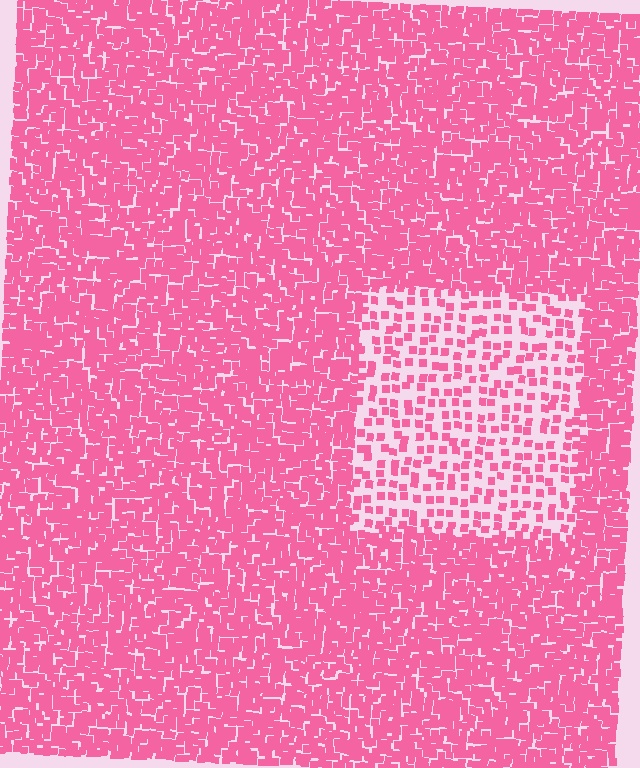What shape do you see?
I see a rectangle.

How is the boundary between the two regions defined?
The boundary is defined by a change in element density (approximately 2.7x ratio). All elements are the same color, size, and shape.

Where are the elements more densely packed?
The elements are more densely packed outside the rectangle boundary.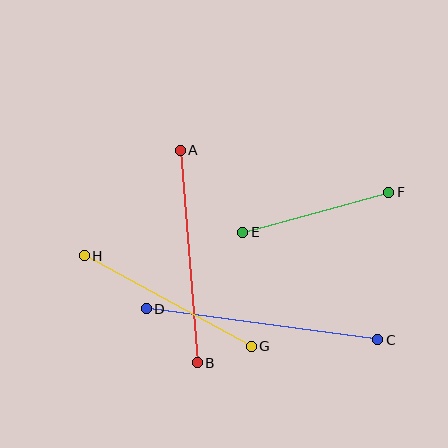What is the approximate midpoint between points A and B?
The midpoint is at approximately (189, 257) pixels.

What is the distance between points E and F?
The distance is approximately 151 pixels.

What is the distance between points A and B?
The distance is approximately 213 pixels.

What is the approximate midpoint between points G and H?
The midpoint is at approximately (168, 301) pixels.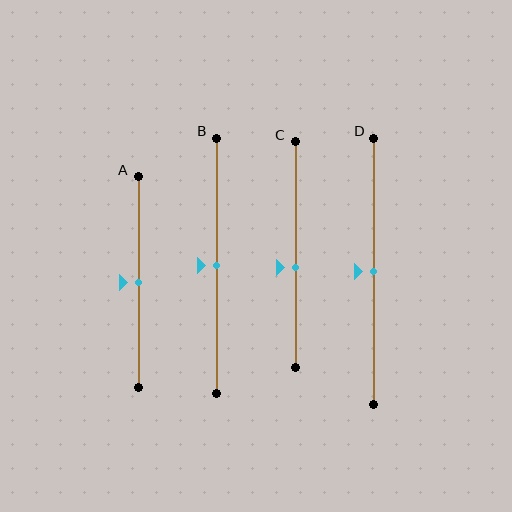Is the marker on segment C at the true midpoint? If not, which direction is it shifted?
No, the marker on segment C is shifted downward by about 6% of the segment length.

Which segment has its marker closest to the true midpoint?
Segment A has its marker closest to the true midpoint.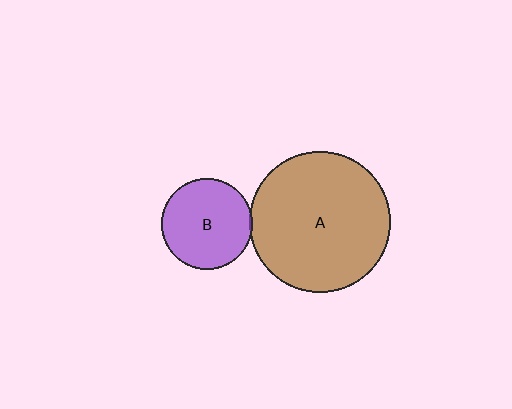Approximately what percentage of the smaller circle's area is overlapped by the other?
Approximately 5%.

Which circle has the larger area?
Circle A (brown).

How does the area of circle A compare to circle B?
Approximately 2.4 times.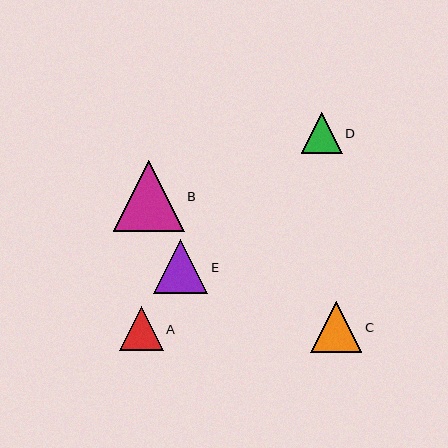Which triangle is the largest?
Triangle B is the largest with a size of approximately 71 pixels.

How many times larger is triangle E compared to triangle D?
Triangle E is approximately 1.3 times the size of triangle D.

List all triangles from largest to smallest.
From largest to smallest: B, E, C, A, D.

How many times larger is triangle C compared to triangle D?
Triangle C is approximately 1.3 times the size of triangle D.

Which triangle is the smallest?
Triangle D is the smallest with a size of approximately 40 pixels.